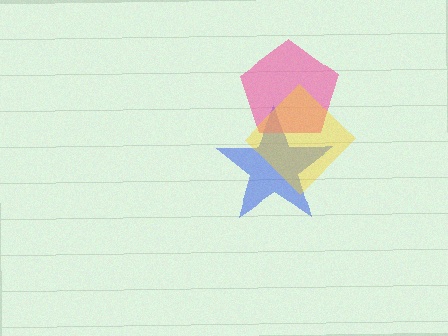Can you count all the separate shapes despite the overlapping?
Yes, there are 3 separate shapes.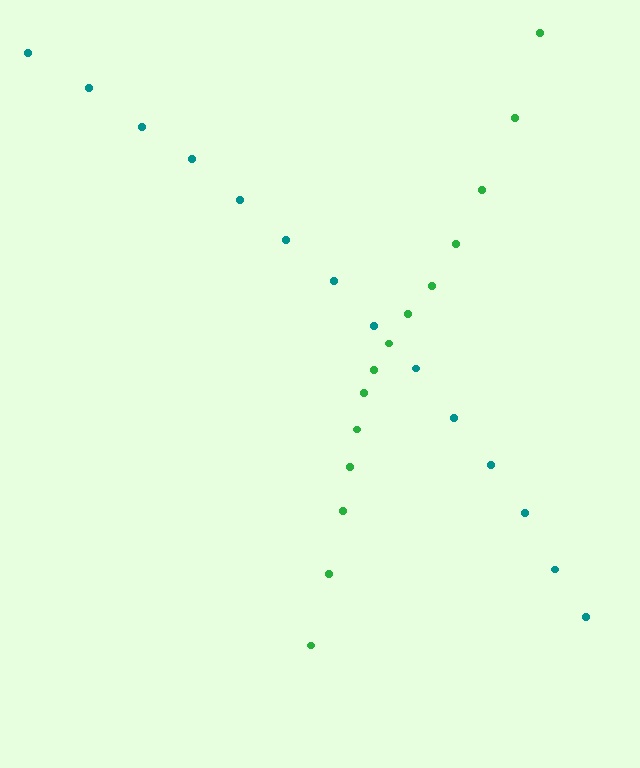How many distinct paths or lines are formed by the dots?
There are 2 distinct paths.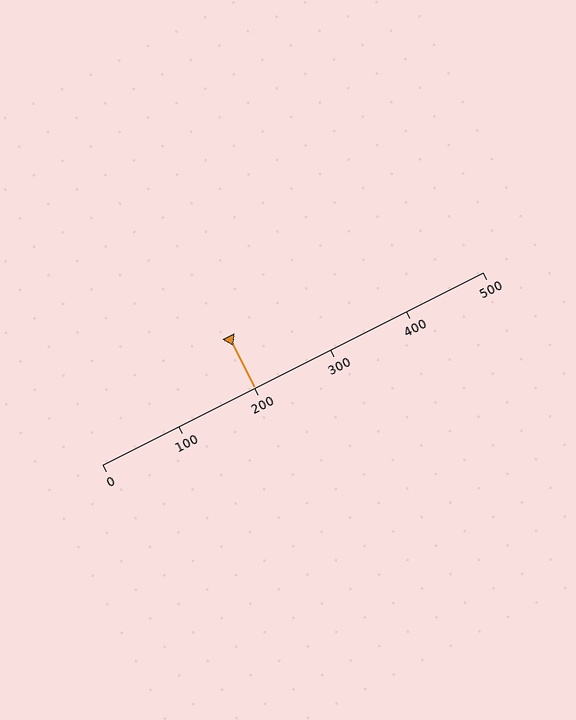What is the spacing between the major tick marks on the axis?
The major ticks are spaced 100 apart.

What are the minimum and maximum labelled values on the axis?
The axis runs from 0 to 500.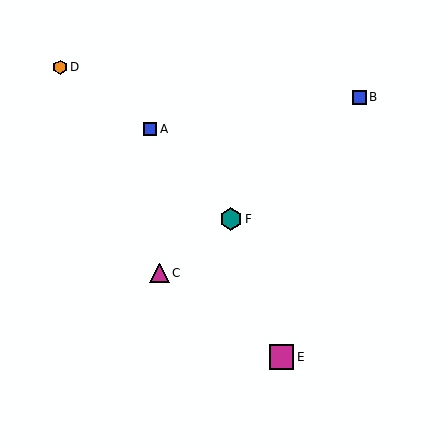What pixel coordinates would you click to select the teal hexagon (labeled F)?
Click at (231, 219) to select the teal hexagon F.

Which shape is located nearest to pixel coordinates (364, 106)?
The blue square (labeled B) at (359, 97) is nearest to that location.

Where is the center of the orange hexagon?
The center of the orange hexagon is at (60, 67).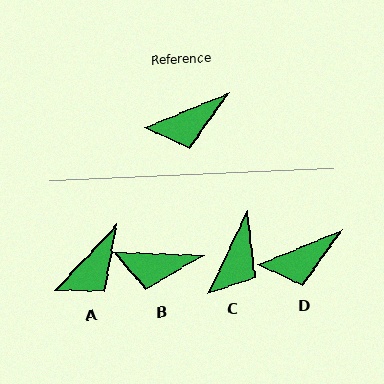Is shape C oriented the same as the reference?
No, it is off by about 43 degrees.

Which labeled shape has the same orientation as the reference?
D.